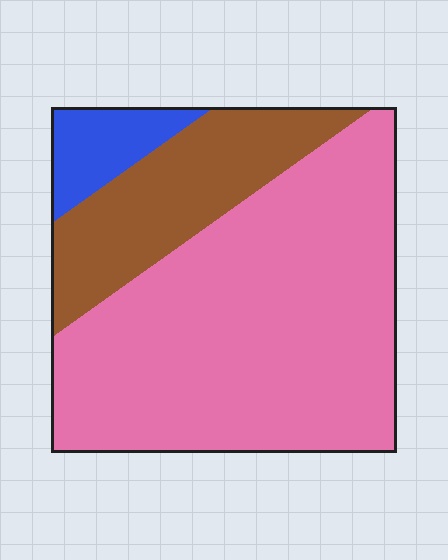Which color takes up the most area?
Pink, at roughly 70%.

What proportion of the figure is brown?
Brown takes up between a sixth and a third of the figure.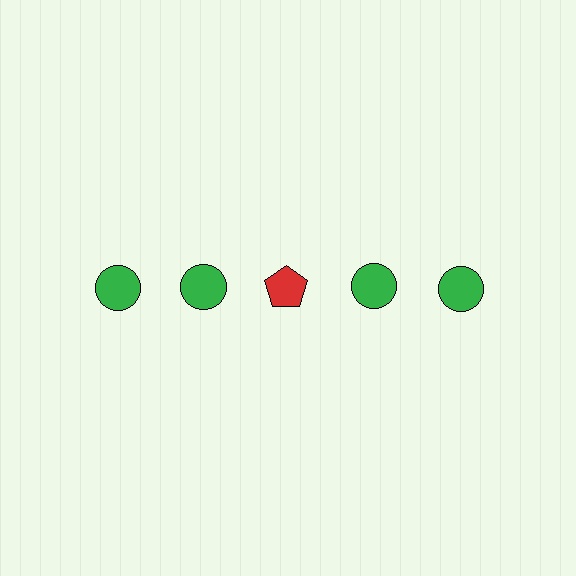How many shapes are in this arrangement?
There are 5 shapes arranged in a grid pattern.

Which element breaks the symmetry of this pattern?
The red pentagon in the top row, center column breaks the symmetry. All other shapes are green circles.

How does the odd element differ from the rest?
It differs in both color (red instead of green) and shape (pentagon instead of circle).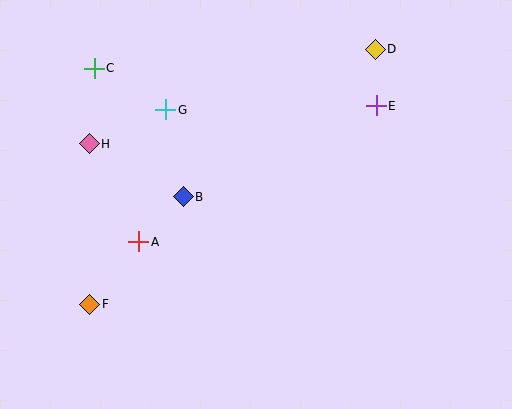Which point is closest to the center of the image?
Point B at (183, 197) is closest to the center.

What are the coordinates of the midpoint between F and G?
The midpoint between F and G is at (128, 207).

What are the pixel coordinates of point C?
Point C is at (94, 68).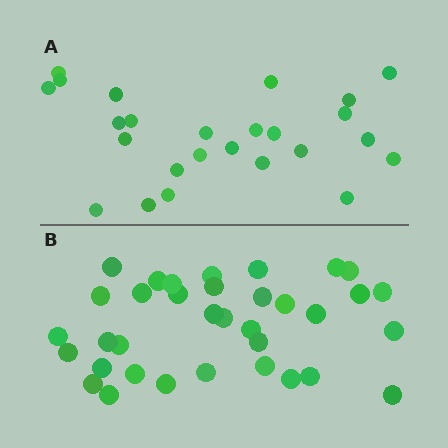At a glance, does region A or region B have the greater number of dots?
Region B (the bottom region) has more dots.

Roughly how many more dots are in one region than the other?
Region B has roughly 10 or so more dots than region A.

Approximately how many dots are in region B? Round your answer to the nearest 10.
About 40 dots. (The exact count is 35, which rounds to 40.)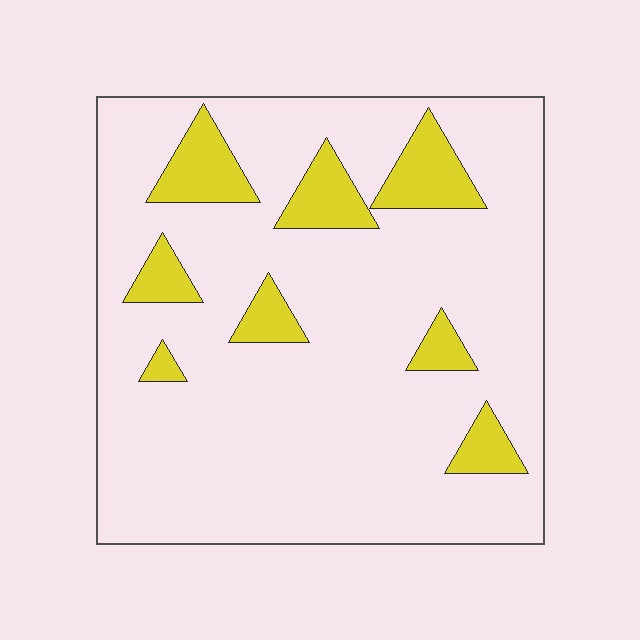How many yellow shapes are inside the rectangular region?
8.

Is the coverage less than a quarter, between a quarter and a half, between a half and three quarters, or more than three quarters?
Less than a quarter.